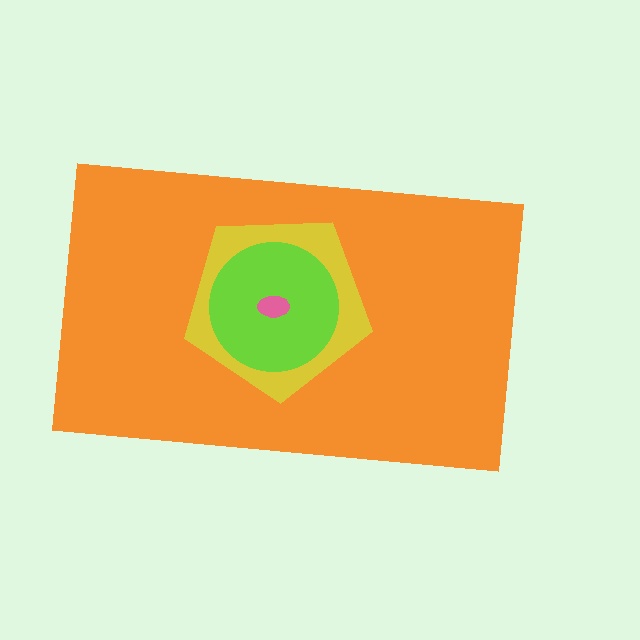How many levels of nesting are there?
4.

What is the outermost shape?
The orange rectangle.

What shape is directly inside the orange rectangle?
The yellow pentagon.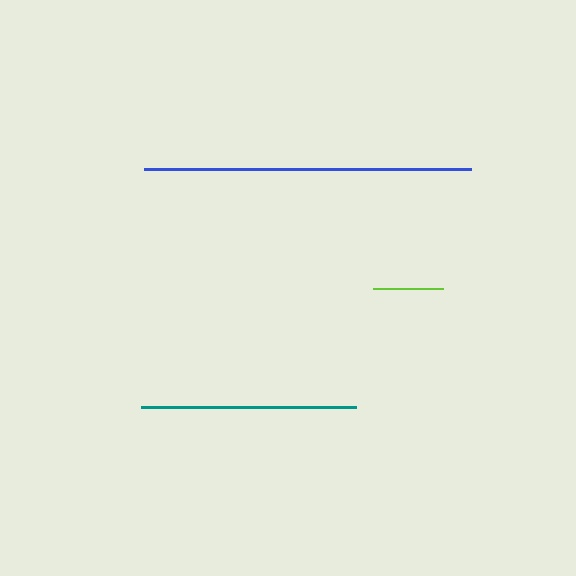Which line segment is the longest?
The blue line is the longest at approximately 327 pixels.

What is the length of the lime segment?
The lime segment is approximately 71 pixels long.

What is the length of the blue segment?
The blue segment is approximately 327 pixels long.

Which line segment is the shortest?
The lime line is the shortest at approximately 71 pixels.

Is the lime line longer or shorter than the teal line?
The teal line is longer than the lime line.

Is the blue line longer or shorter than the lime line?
The blue line is longer than the lime line.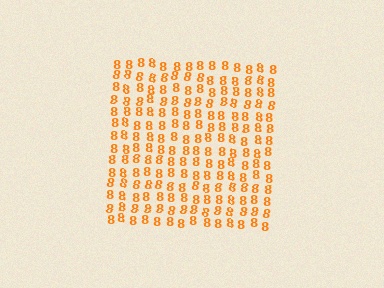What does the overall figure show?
The overall figure shows a square.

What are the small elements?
The small elements are digit 8's.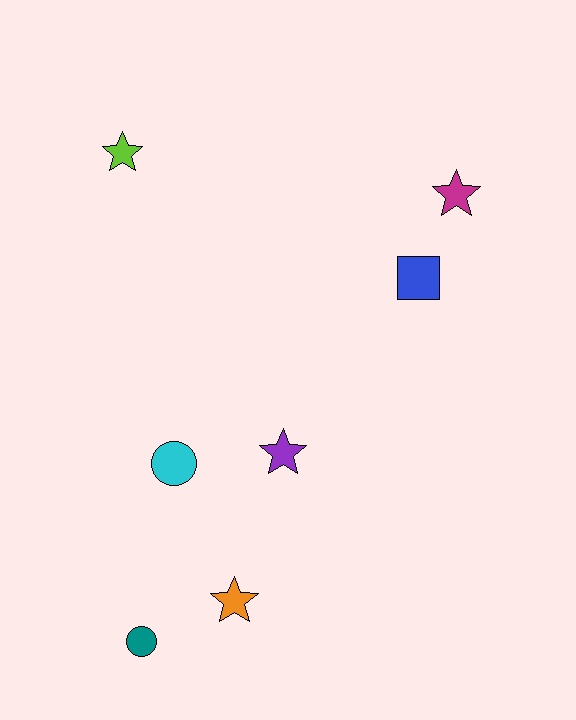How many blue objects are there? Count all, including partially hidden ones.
There is 1 blue object.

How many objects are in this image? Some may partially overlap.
There are 7 objects.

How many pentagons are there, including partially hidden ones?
There are no pentagons.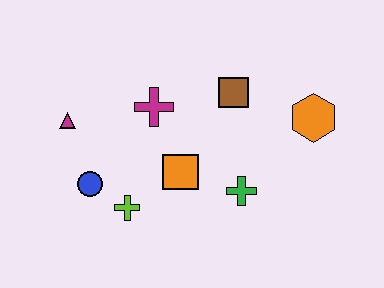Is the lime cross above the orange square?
No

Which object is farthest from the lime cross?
The orange hexagon is farthest from the lime cross.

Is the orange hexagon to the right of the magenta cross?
Yes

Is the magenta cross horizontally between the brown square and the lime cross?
Yes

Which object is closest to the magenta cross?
The orange square is closest to the magenta cross.